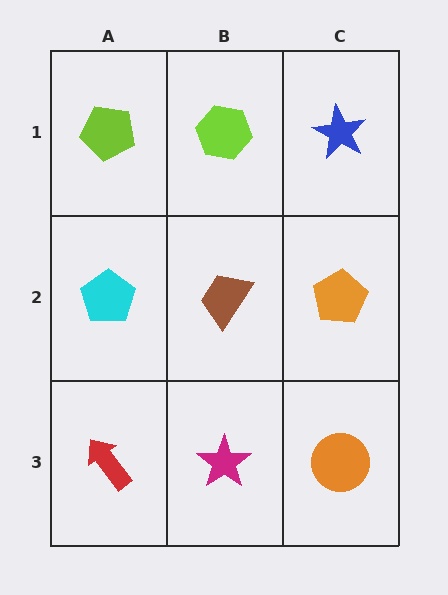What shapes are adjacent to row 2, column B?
A lime hexagon (row 1, column B), a magenta star (row 3, column B), a cyan pentagon (row 2, column A), an orange pentagon (row 2, column C).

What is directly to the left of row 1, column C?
A lime hexagon.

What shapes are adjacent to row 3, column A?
A cyan pentagon (row 2, column A), a magenta star (row 3, column B).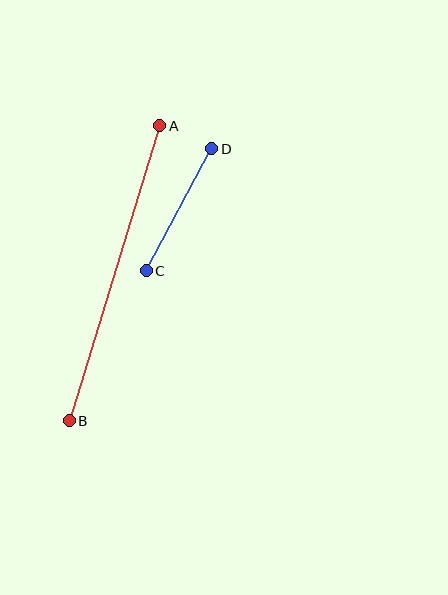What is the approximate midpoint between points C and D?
The midpoint is at approximately (179, 210) pixels.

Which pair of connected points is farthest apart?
Points A and B are farthest apart.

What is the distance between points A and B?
The distance is approximately 308 pixels.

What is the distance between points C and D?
The distance is approximately 138 pixels.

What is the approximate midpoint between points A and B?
The midpoint is at approximately (115, 273) pixels.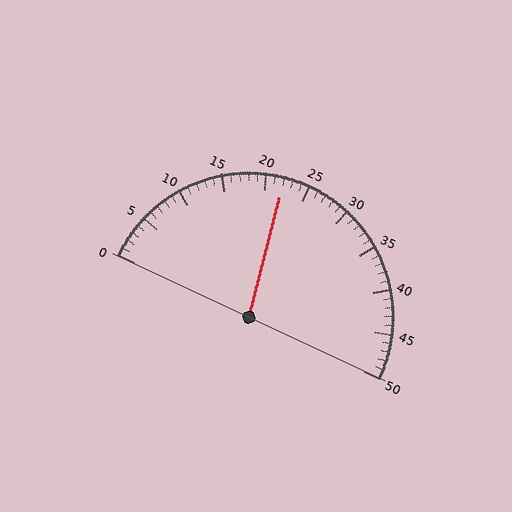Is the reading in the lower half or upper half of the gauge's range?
The reading is in the lower half of the range (0 to 50).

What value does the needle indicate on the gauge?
The needle indicates approximately 22.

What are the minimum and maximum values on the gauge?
The gauge ranges from 0 to 50.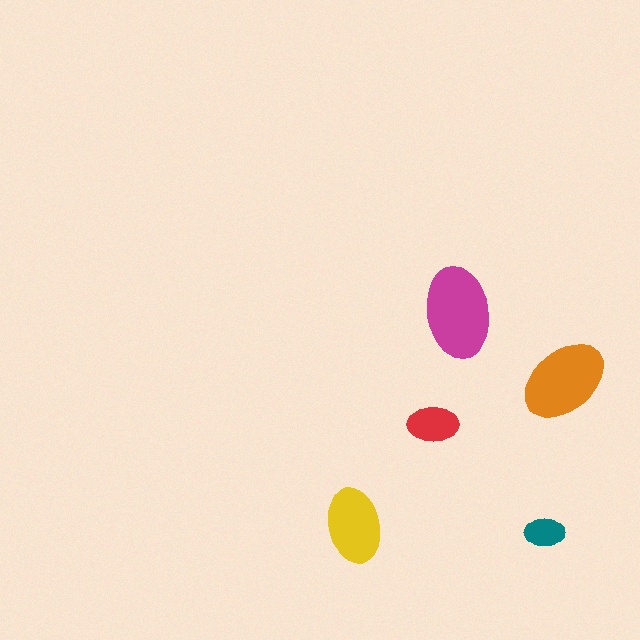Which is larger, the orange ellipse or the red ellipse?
The orange one.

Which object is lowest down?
The teal ellipse is bottommost.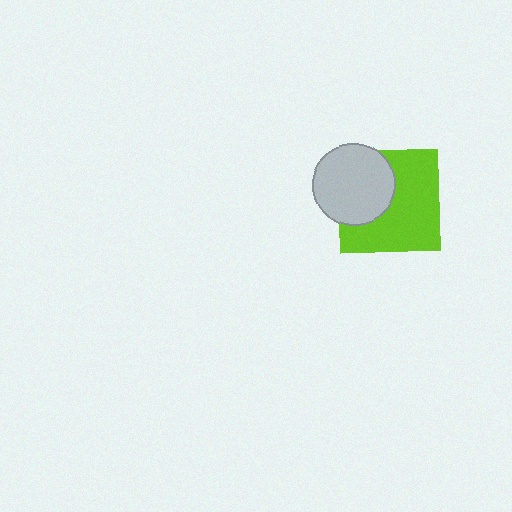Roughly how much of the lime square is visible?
About half of it is visible (roughly 63%).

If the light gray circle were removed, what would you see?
You would see the complete lime square.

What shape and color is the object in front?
The object in front is a light gray circle.